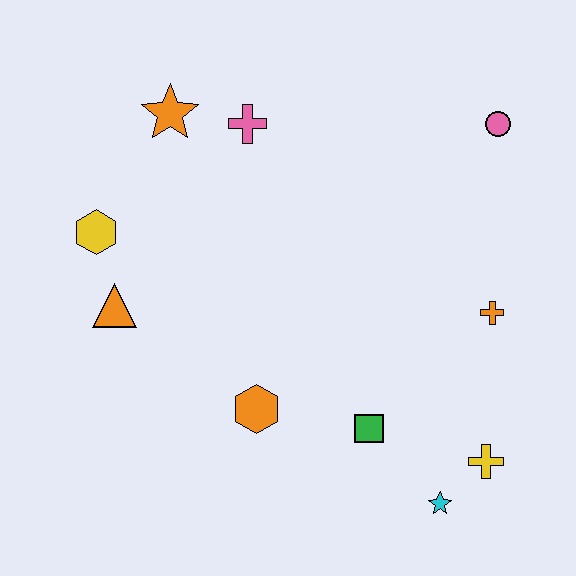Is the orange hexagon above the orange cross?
No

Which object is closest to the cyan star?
The yellow cross is closest to the cyan star.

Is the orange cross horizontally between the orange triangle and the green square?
No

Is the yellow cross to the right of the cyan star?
Yes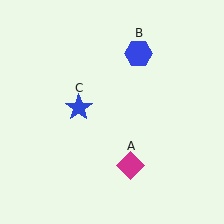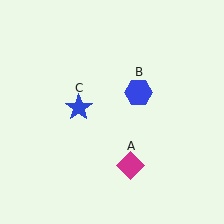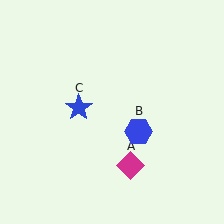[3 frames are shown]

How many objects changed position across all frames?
1 object changed position: blue hexagon (object B).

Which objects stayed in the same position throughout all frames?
Magenta diamond (object A) and blue star (object C) remained stationary.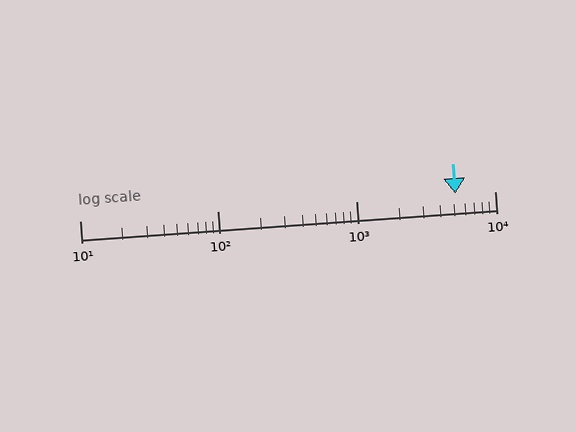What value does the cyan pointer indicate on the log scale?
The pointer indicates approximately 5200.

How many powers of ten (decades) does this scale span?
The scale spans 3 decades, from 10 to 10000.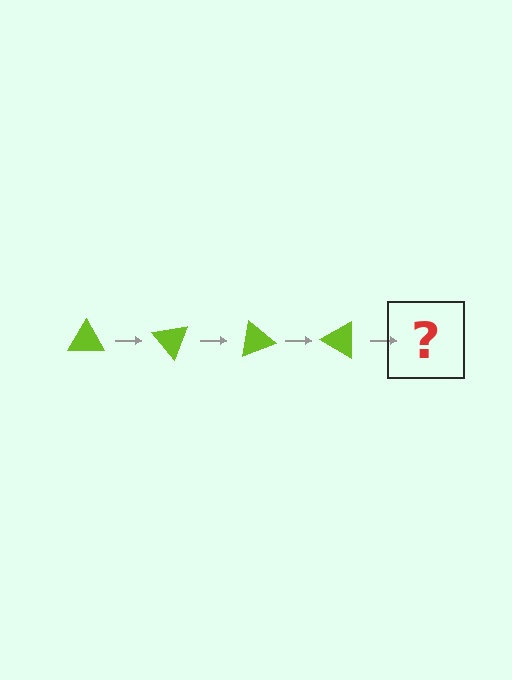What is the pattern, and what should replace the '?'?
The pattern is that the triangle rotates 50 degrees each step. The '?' should be a lime triangle rotated 200 degrees.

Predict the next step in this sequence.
The next step is a lime triangle rotated 200 degrees.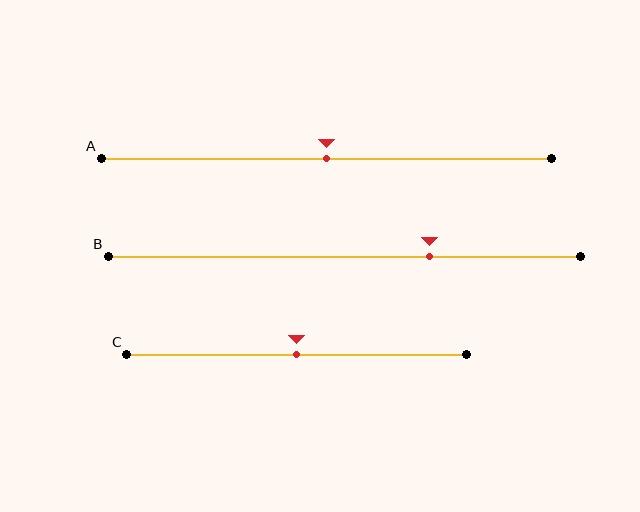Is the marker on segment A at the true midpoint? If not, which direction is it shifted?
Yes, the marker on segment A is at the true midpoint.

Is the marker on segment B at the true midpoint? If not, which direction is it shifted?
No, the marker on segment B is shifted to the right by about 18% of the segment length.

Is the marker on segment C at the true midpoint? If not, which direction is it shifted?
Yes, the marker on segment C is at the true midpoint.